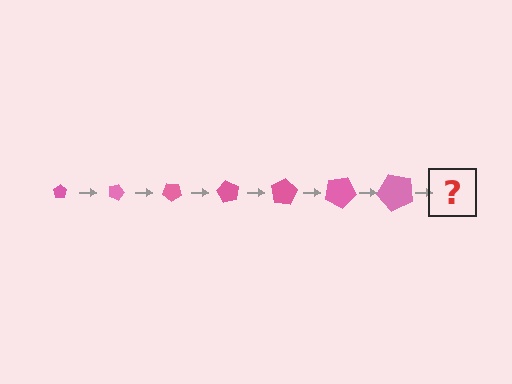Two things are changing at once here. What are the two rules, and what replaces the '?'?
The two rules are that the pentagon grows larger each step and it rotates 20 degrees each step. The '?' should be a pentagon, larger than the previous one and rotated 140 degrees from the start.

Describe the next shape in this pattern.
It should be a pentagon, larger than the previous one and rotated 140 degrees from the start.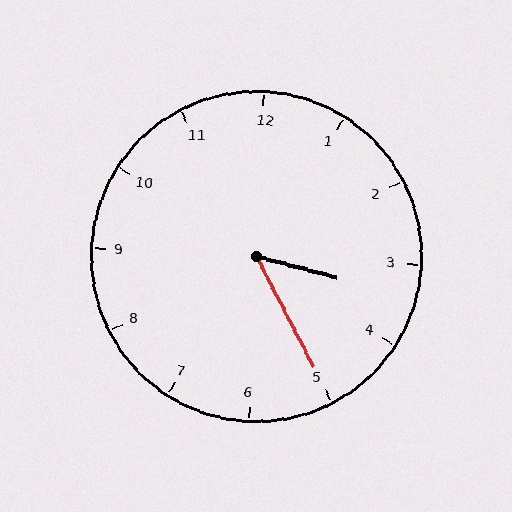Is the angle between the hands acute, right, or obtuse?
It is acute.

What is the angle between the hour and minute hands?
Approximately 48 degrees.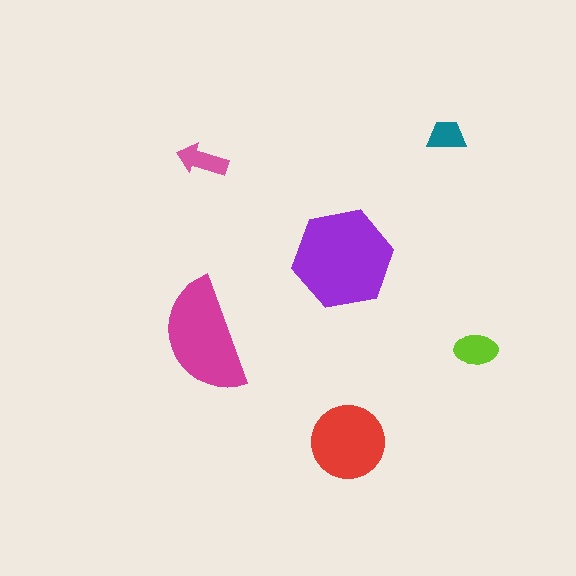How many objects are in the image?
There are 6 objects in the image.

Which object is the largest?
The purple hexagon.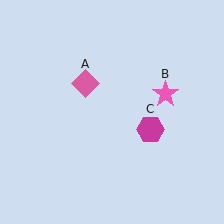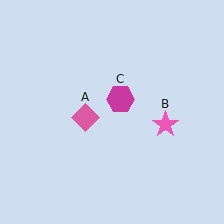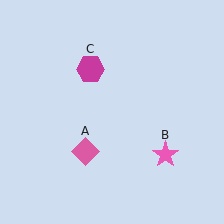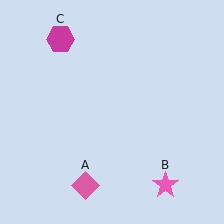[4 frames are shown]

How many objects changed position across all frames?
3 objects changed position: pink diamond (object A), pink star (object B), magenta hexagon (object C).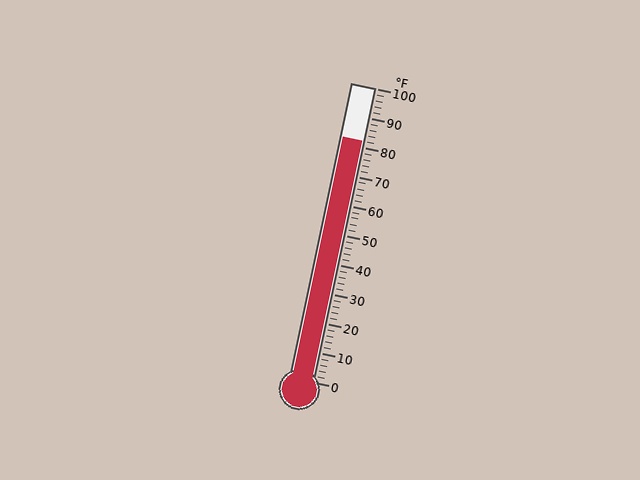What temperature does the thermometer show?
The thermometer shows approximately 82°F.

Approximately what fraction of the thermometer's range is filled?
The thermometer is filled to approximately 80% of its range.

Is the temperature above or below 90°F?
The temperature is below 90°F.